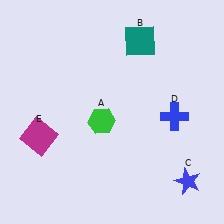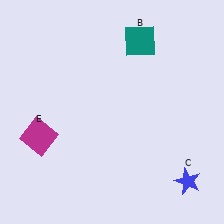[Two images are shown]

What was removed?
The green hexagon (A), the blue cross (D) were removed in Image 2.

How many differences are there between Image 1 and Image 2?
There are 2 differences between the two images.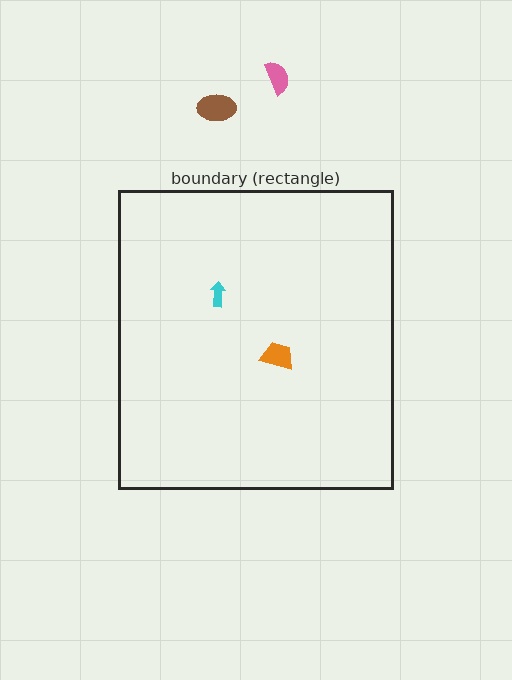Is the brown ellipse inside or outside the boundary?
Outside.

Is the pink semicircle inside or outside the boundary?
Outside.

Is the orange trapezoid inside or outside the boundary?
Inside.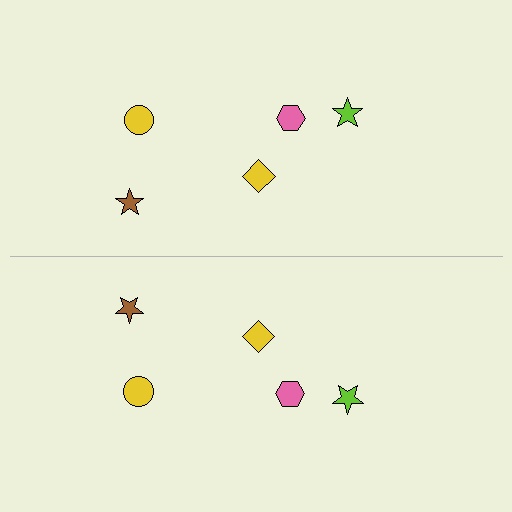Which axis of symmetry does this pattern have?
The pattern has a horizontal axis of symmetry running through the center of the image.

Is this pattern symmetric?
Yes, this pattern has bilateral (reflection) symmetry.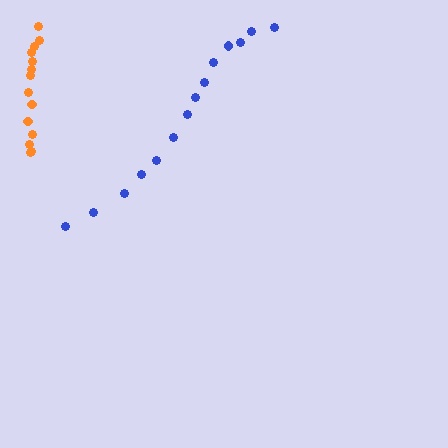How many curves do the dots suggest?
There are 2 distinct paths.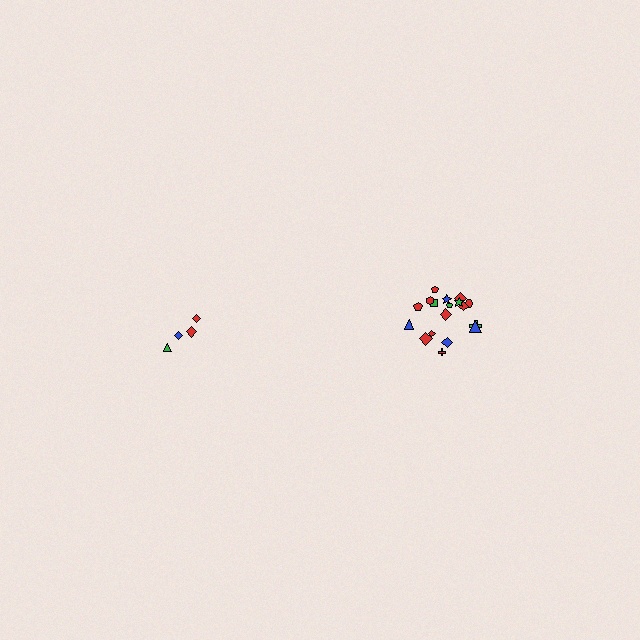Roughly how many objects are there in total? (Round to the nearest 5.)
Roughly 20 objects in total.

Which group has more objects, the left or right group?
The right group.